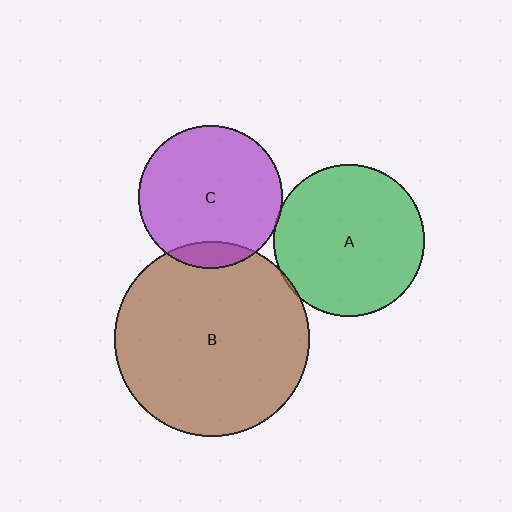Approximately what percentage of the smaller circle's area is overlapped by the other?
Approximately 10%.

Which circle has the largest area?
Circle B (brown).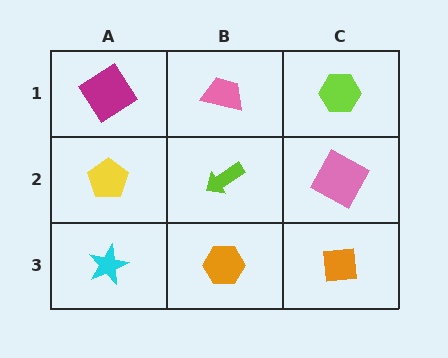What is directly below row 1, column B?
A lime arrow.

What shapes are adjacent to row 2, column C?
A lime hexagon (row 1, column C), an orange square (row 3, column C), a lime arrow (row 2, column B).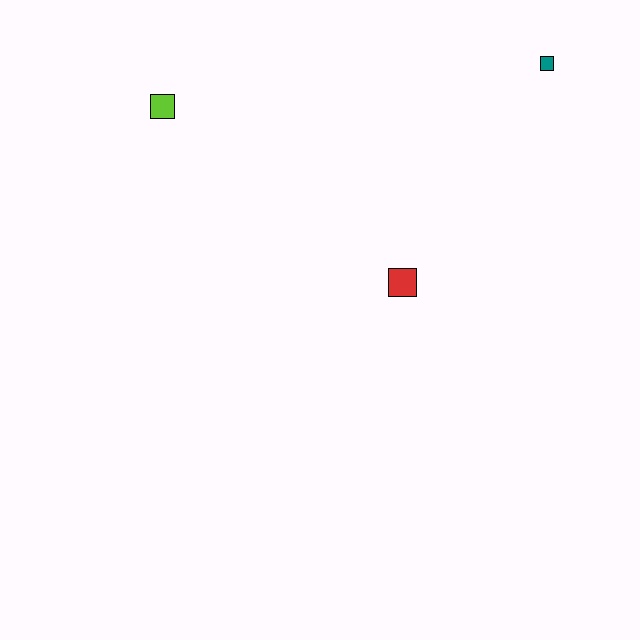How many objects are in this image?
There are 3 objects.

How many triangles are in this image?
There are no triangles.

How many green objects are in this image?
There are no green objects.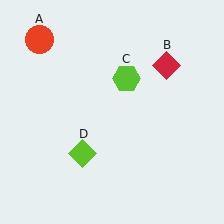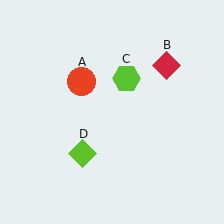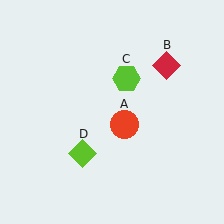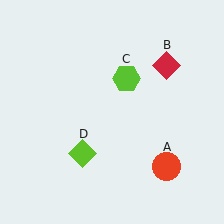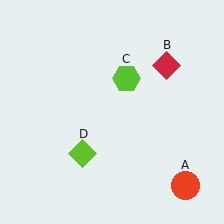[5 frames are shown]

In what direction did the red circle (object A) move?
The red circle (object A) moved down and to the right.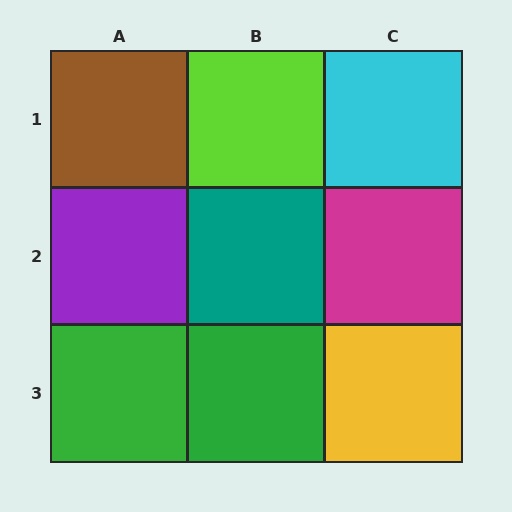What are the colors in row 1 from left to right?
Brown, lime, cyan.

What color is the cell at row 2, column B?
Teal.